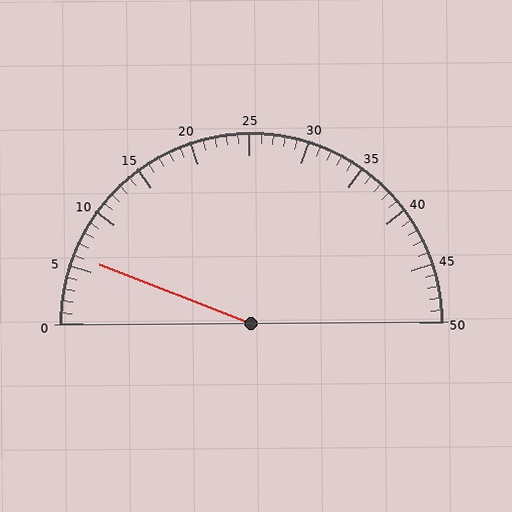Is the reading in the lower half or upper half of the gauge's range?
The reading is in the lower half of the range (0 to 50).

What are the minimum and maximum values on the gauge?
The gauge ranges from 0 to 50.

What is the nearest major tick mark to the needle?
The nearest major tick mark is 5.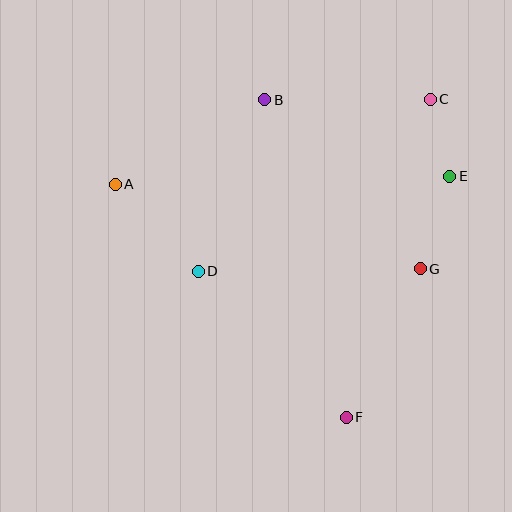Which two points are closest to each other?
Points C and E are closest to each other.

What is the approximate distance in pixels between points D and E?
The distance between D and E is approximately 269 pixels.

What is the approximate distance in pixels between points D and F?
The distance between D and F is approximately 208 pixels.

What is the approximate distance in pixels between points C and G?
The distance between C and G is approximately 170 pixels.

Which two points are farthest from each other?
Points A and E are farthest from each other.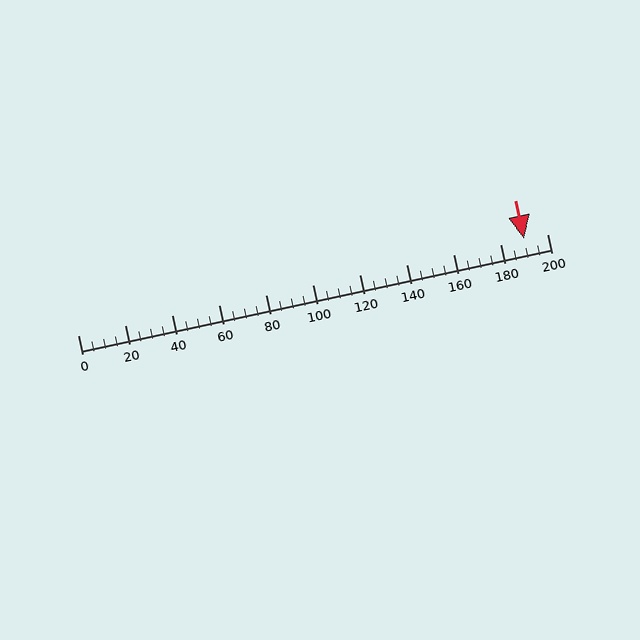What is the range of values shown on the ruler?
The ruler shows values from 0 to 200.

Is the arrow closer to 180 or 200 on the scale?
The arrow is closer to 200.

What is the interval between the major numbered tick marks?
The major tick marks are spaced 20 units apart.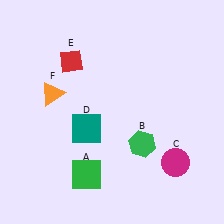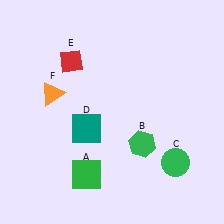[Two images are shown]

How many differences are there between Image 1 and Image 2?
There is 1 difference between the two images.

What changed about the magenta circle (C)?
In Image 1, C is magenta. In Image 2, it changed to green.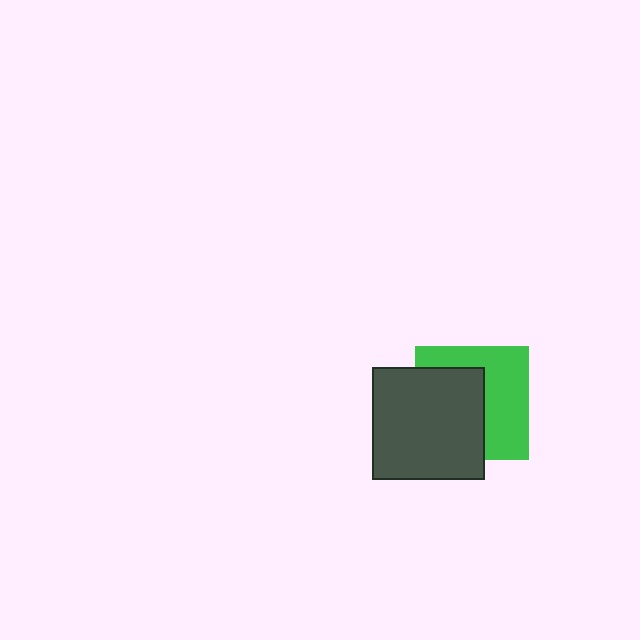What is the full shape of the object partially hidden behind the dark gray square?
The partially hidden object is a green square.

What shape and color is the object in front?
The object in front is a dark gray square.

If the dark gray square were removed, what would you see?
You would see the complete green square.